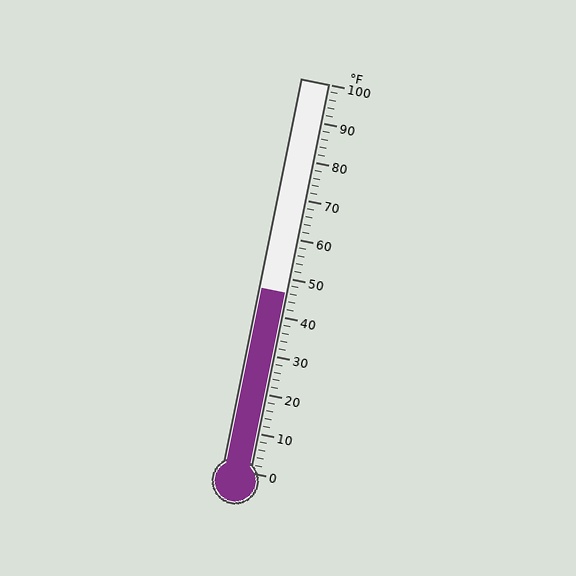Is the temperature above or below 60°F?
The temperature is below 60°F.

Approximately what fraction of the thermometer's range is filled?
The thermometer is filled to approximately 45% of its range.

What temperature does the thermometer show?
The thermometer shows approximately 46°F.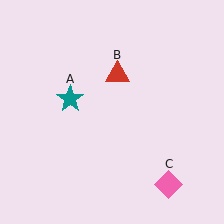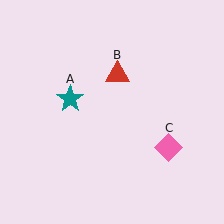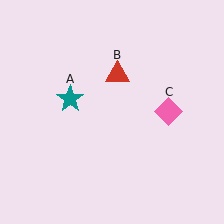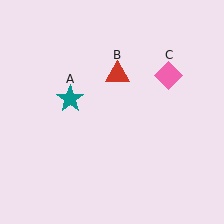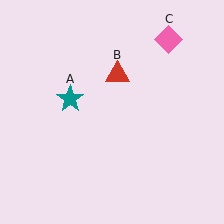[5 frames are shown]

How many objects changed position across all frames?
1 object changed position: pink diamond (object C).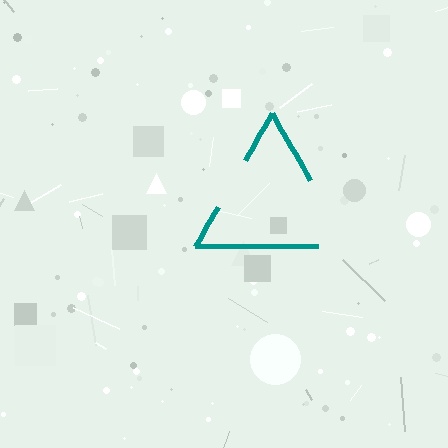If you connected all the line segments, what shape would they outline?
They would outline a triangle.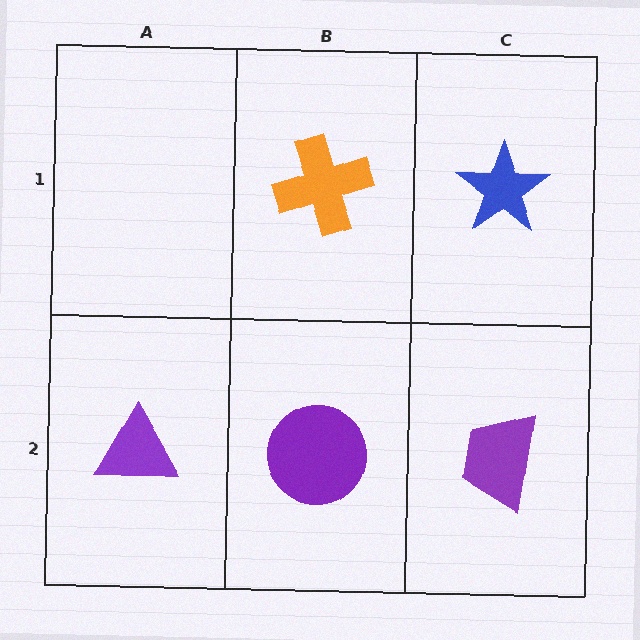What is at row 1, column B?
An orange cross.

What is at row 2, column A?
A purple triangle.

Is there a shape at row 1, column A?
No, that cell is empty.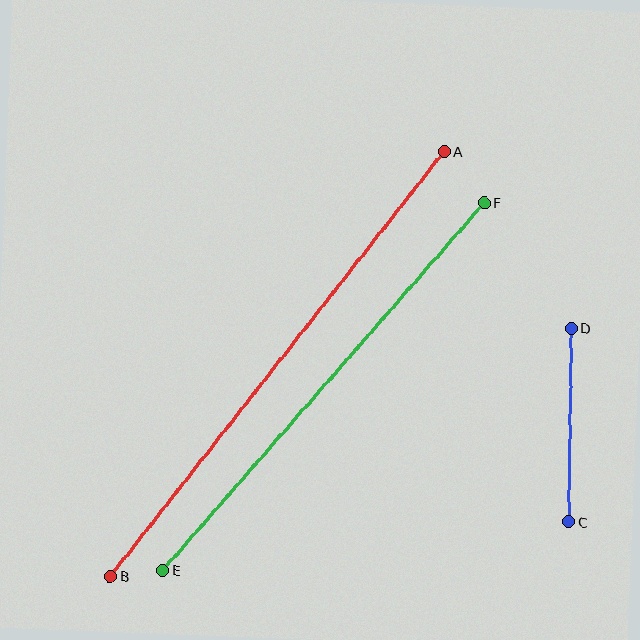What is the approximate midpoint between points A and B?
The midpoint is at approximately (277, 364) pixels.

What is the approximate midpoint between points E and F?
The midpoint is at approximately (323, 386) pixels.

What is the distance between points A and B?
The distance is approximately 540 pixels.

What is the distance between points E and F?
The distance is approximately 488 pixels.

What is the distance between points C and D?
The distance is approximately 194 pixels.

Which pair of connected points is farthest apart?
Points A and B are farthest apart.